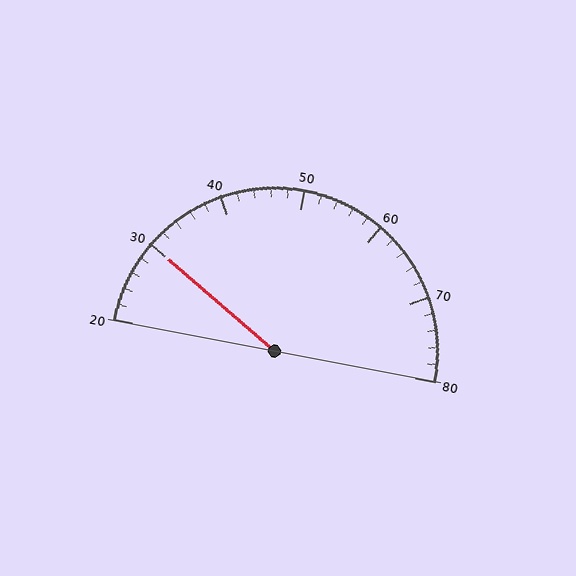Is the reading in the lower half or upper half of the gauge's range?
The reading is in the lower half of the range (20 to 80).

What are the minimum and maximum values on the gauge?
The gauge ranges from 20 to 80.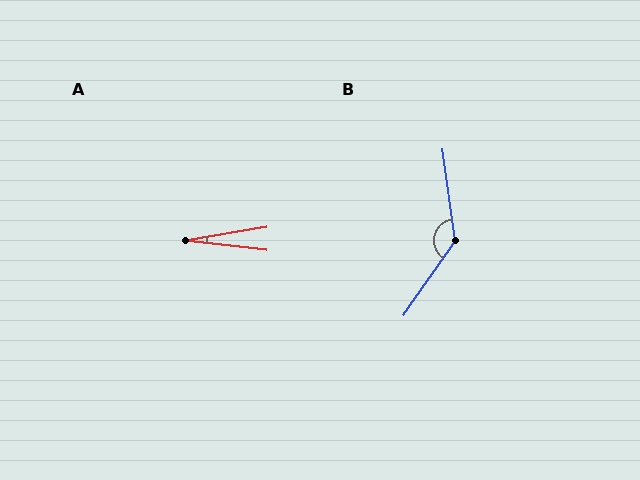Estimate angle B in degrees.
Approximately 138 degrees.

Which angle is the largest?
B, at approximately 138 degrees.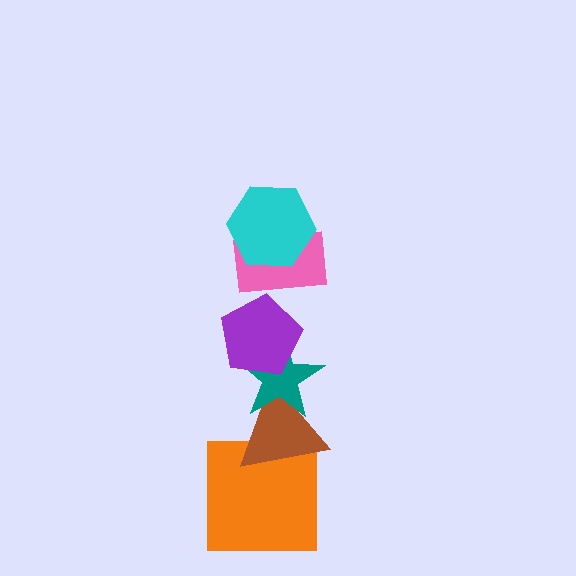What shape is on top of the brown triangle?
The teal star is on top of the brown triangle.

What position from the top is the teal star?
The teal star is 4th from the top.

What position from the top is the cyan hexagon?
The cyan hexagon is 1st from the top.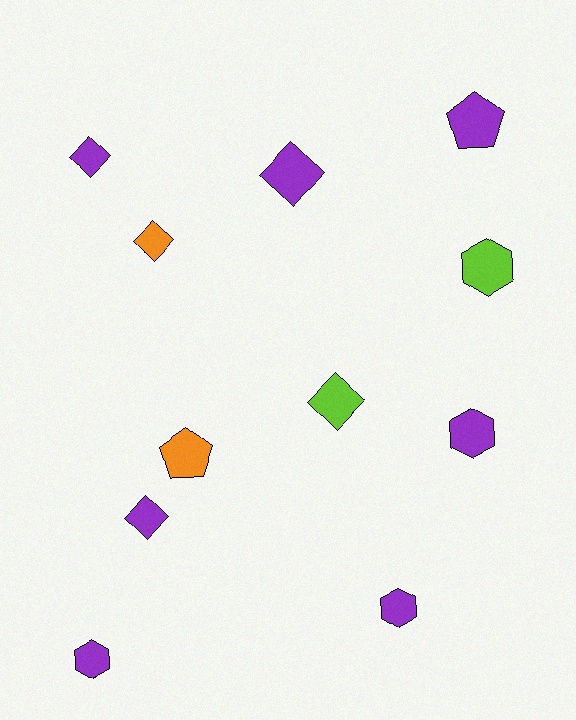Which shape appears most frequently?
Diamond, with 5 objects.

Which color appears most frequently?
Purple, with 7 objects.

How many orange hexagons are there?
There are no orange hexagons.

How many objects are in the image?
There are 11 objects.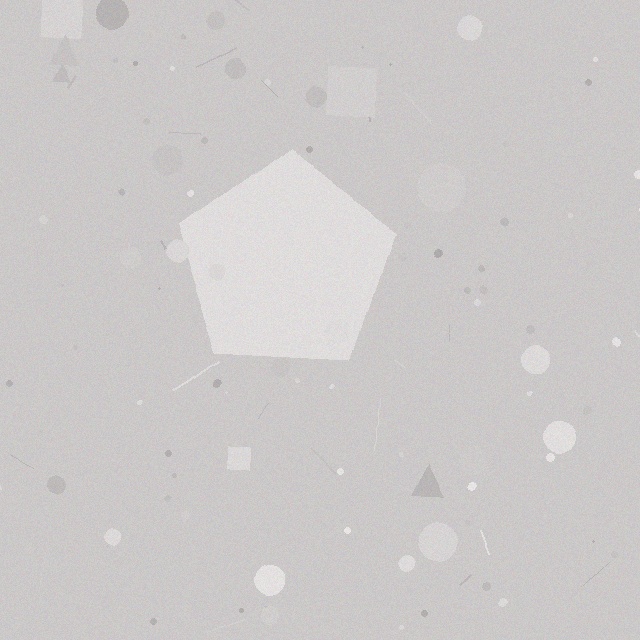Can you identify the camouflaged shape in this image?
The camouflaged shape is a pentagon.